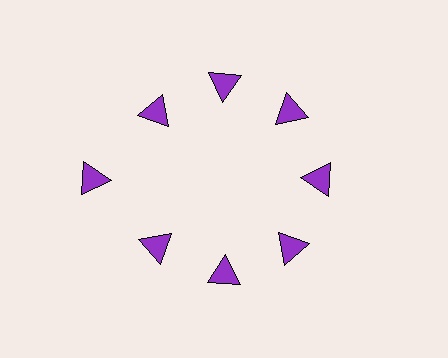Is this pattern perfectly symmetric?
No. The 8 purple triangles are arranged in a ring, but one element near the 9 o'clock position is pushed outward from the center, breaking the 8-fold rotational symmetry.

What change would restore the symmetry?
The symmetry would be restored by moving it inward, back onto the ring so that all 8 triangles sit at equal angles and equal distance from the center.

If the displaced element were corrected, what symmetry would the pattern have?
It would have 8-fold rotational symmetry — the pattern would map onto itself every 45 degrees.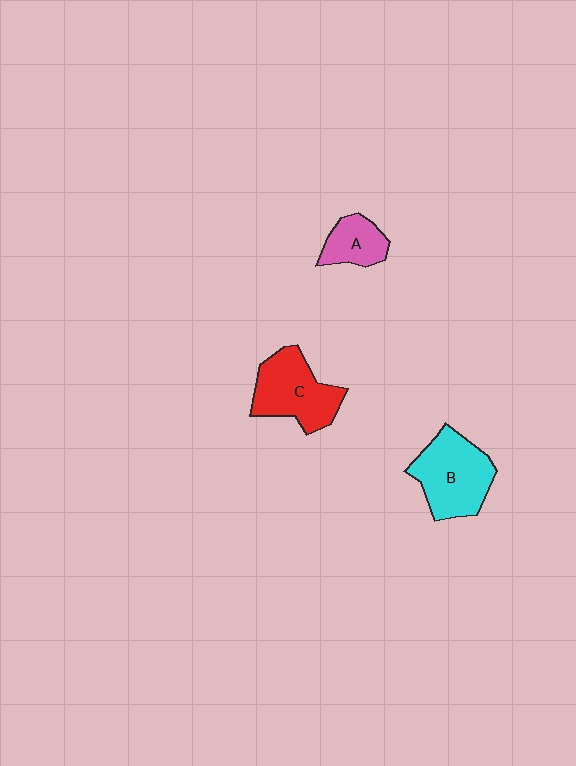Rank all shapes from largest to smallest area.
From largest to smallest: B (cyan), C (red), A (pink).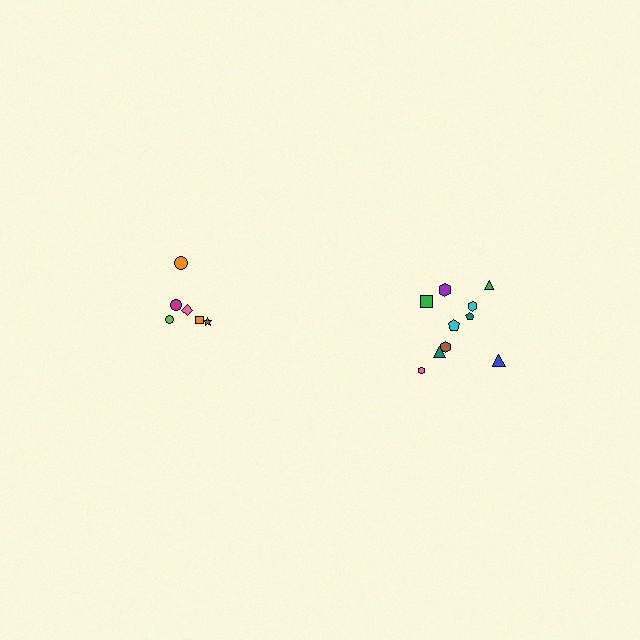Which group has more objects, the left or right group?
The right group.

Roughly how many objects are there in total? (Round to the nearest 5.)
Roughly 15 objects in total.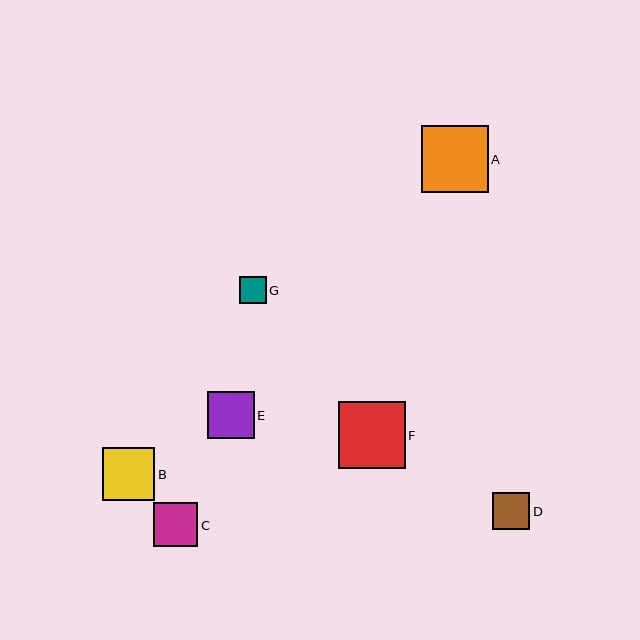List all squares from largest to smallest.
From largest to smallest: F, A, B, E, C, D, G.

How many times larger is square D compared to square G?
Square D is approximately 1.4 times the size of square G.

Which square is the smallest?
Square G is the smallest with a size of approximately 27 pixels.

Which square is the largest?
Square F is the largest with a size of approximately 67 pixels.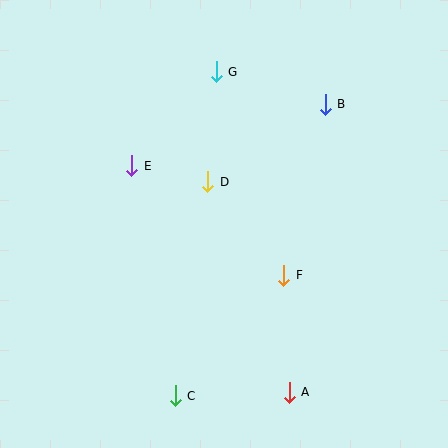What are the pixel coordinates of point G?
Point G is at (216, 72).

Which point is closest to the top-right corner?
Point B is closest to the top-right corner.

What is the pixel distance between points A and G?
The distance between A and G is 329 pixels.